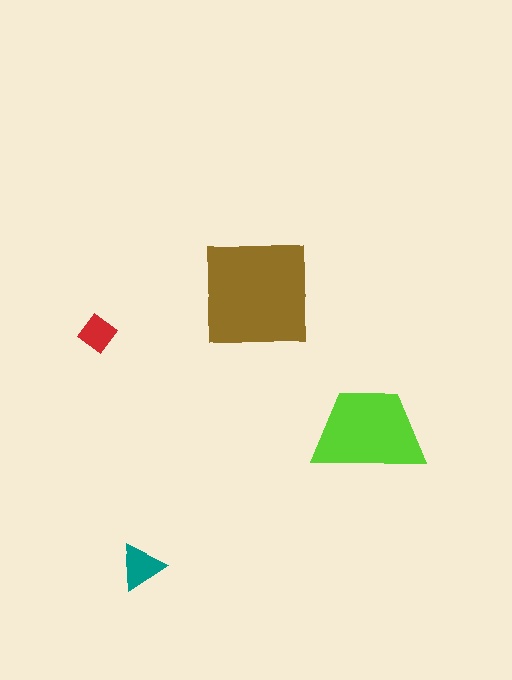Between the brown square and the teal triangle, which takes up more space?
The brown square.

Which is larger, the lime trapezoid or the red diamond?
The lime trapezoid.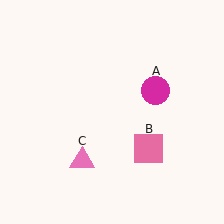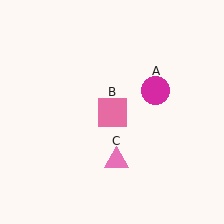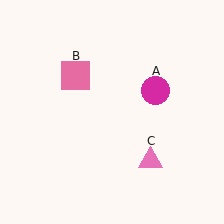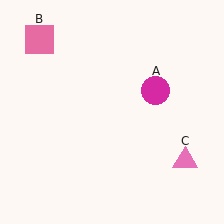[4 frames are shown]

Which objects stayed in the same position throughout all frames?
Magenta circle (object A) remained stationary.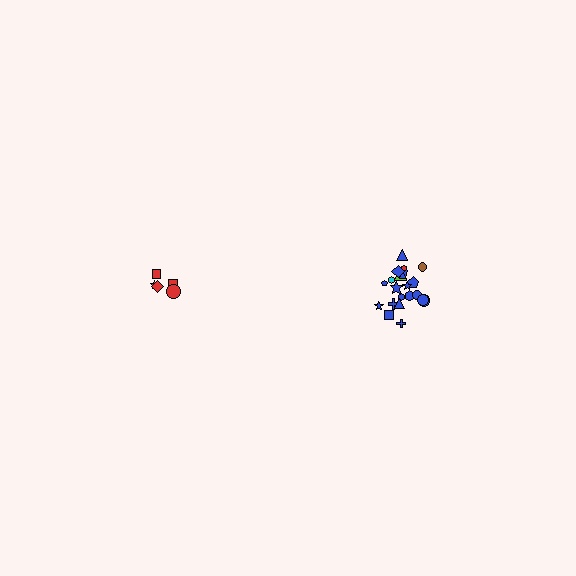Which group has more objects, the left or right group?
The right group.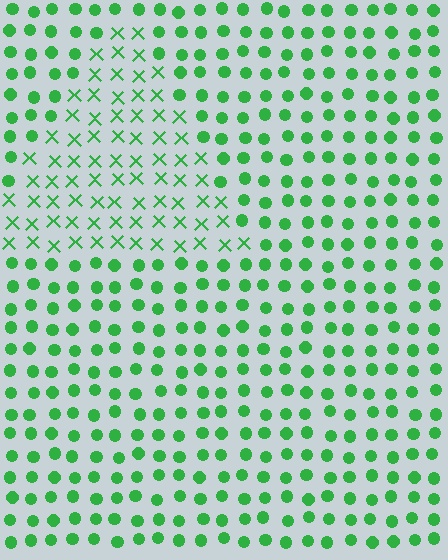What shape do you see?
I see a triangle.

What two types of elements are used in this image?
The image uses X marks inside the triangle region and circles outside it.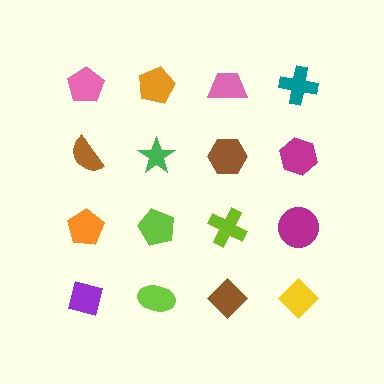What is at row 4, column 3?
A brown diamond.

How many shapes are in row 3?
4 shapes.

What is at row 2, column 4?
A magenta hexagon.